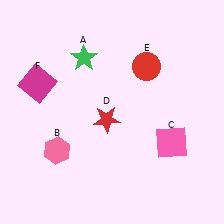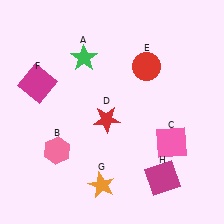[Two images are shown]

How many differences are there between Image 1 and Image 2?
There are 2 differences between the two images.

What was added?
An orange star (G), a magenta square (H) were added in Image 2.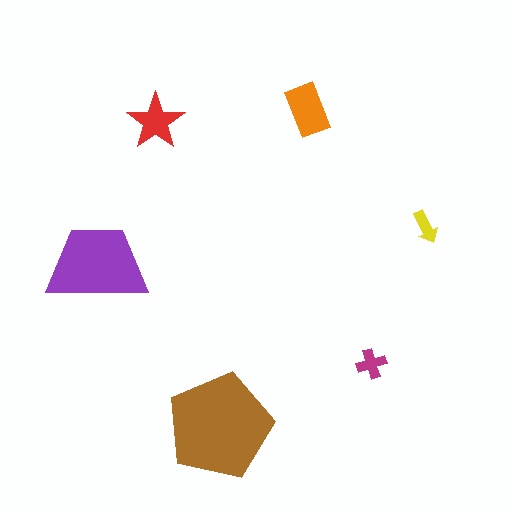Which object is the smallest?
The yellow arrow.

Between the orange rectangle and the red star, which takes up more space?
The orange rectangle.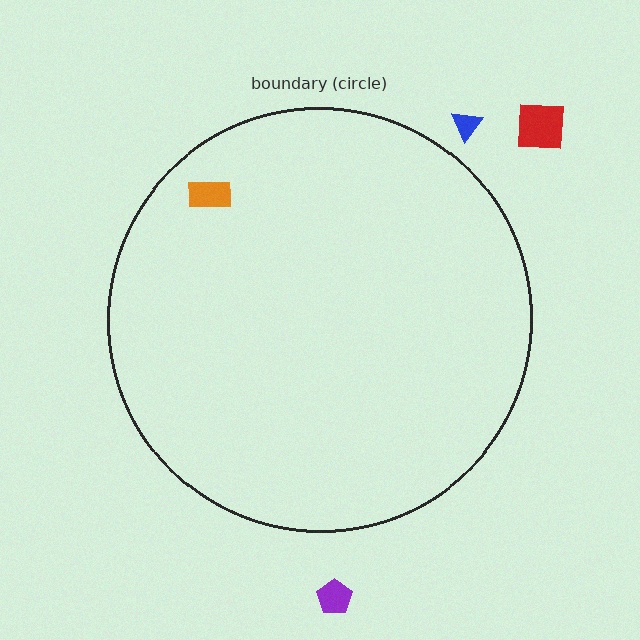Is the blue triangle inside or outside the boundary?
Outside.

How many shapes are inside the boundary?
1 inside, 3 outside.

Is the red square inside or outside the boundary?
Outside.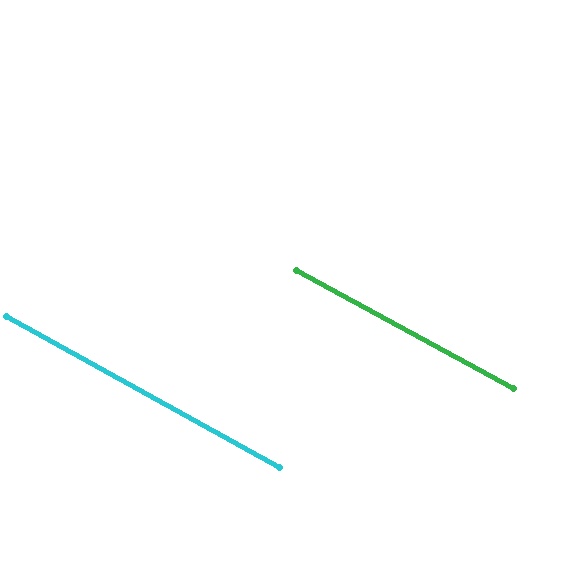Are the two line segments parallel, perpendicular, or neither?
Parallel — their directions differ by only 0.3°.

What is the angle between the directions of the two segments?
Approximately 0 degrees.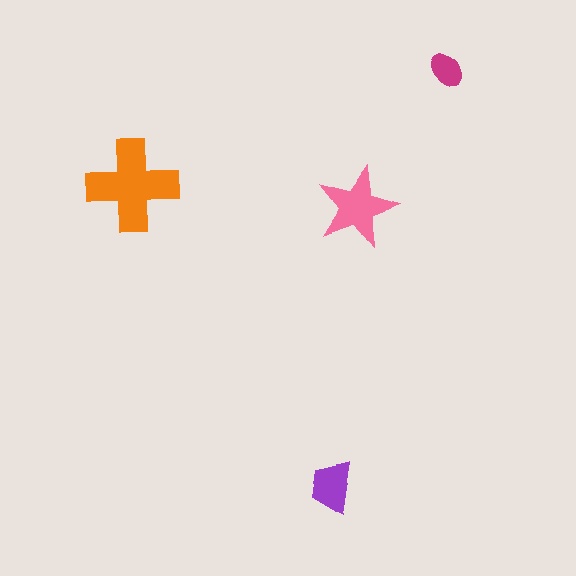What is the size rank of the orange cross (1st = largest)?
1st.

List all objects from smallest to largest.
The magenta ellipse, the purple trapezoid, the pink star, the orange cross.